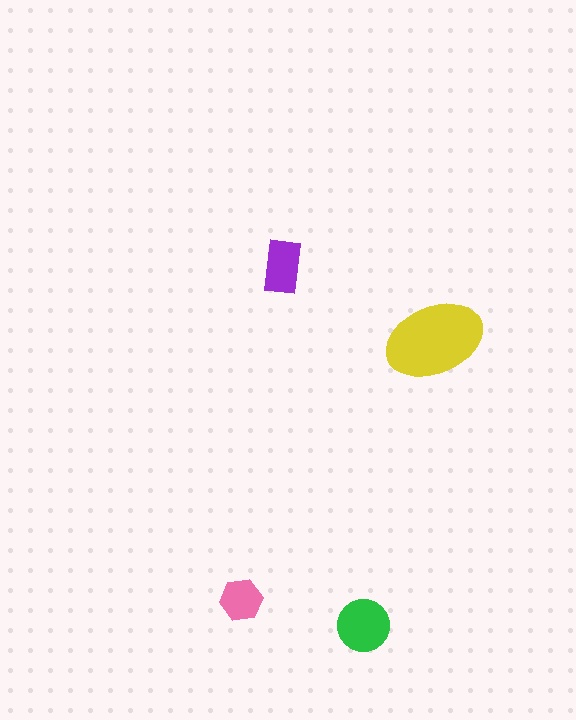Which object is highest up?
The purple rectangle is topmost.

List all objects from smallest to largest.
The pink hexagon, the purple rectangle, the green circle, the yellow ellipse.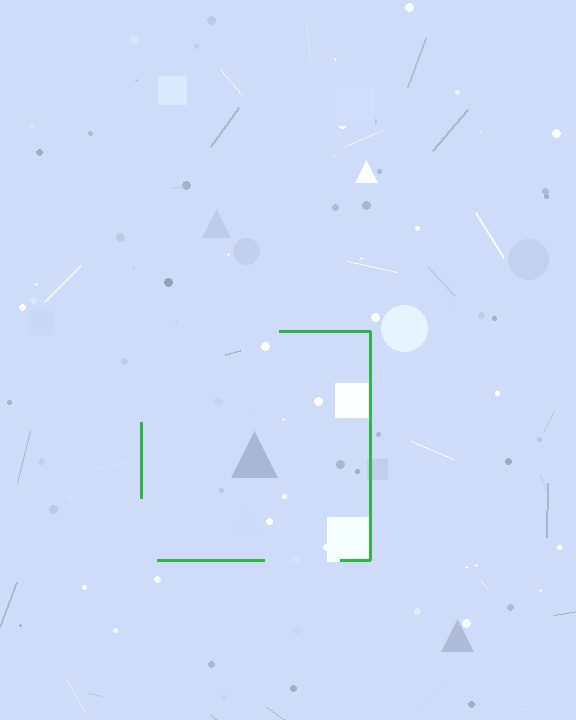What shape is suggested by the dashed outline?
The dashed outline suggests a square.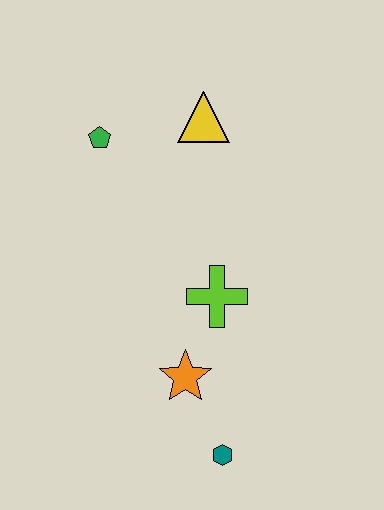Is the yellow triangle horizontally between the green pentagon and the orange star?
No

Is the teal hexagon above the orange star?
No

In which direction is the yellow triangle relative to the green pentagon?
The yellow triangle is to the right of the green pentagon.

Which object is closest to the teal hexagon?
The orange star is closest to the teal hexagon.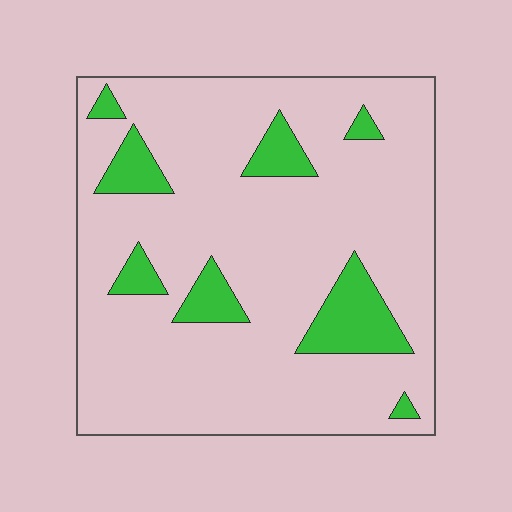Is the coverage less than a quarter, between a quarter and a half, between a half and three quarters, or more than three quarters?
Less than a quarter.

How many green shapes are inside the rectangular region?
8.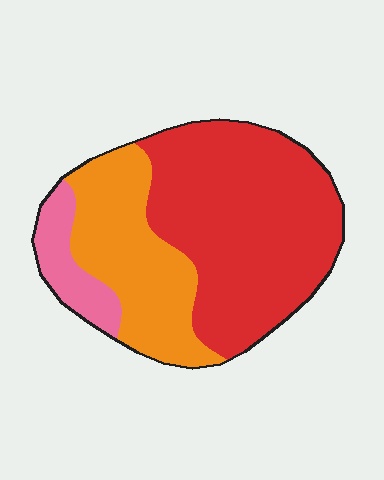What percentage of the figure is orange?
Orange covers roughly 30% of the figure.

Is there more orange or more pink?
Orange.